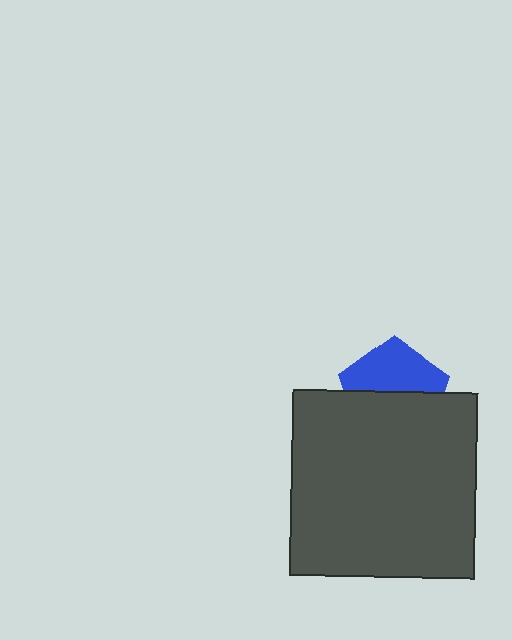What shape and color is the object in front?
The object in front is a dark gray square.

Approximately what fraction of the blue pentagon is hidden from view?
Roughly 53% of the blue pentagon is hidden behind the dark gray square.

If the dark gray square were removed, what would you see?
You would see the complete blue pentagon.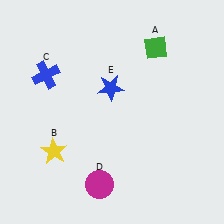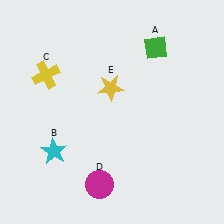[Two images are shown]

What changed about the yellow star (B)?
In Image 1, B is yellow. In Image 2, it changed to cyan.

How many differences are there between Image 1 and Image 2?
There are 3 differences between the two images.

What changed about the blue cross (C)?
In Image 1, C is blue. In Image 2, it changed to yellow.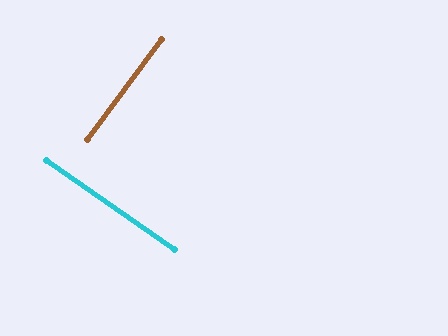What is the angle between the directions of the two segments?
Approximately 89 degrees.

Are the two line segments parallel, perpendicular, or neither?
Perpendicular — they meet at approximately 89°.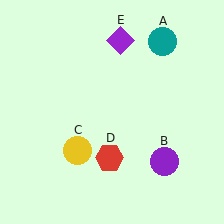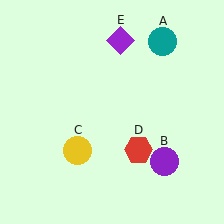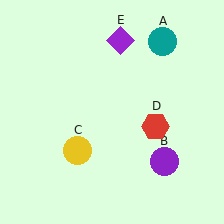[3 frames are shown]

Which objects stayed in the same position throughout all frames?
Teal circle (object A) and purple circle (object B) and yellow circle (object C) and purple diamond (object E) remained stationary.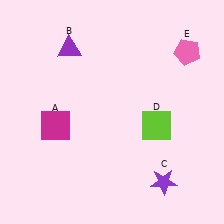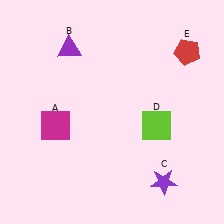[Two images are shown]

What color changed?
The pentagon (E) changed from pink in Image 1 to red in Image 2.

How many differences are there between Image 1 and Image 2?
There is 1 difference between the two images.